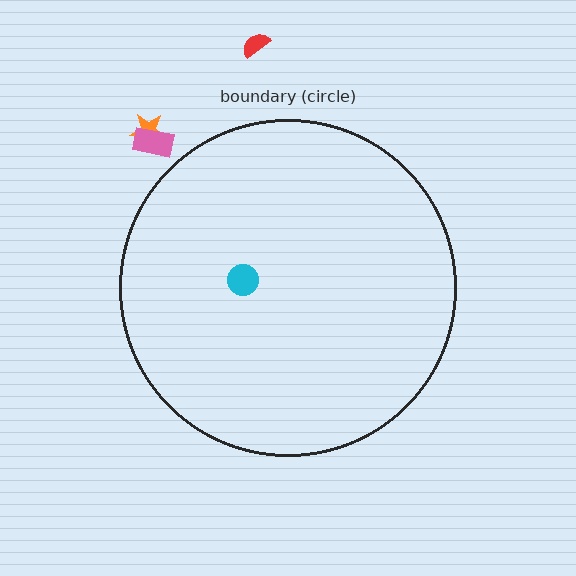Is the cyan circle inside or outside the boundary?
Inside.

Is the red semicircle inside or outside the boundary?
Outside.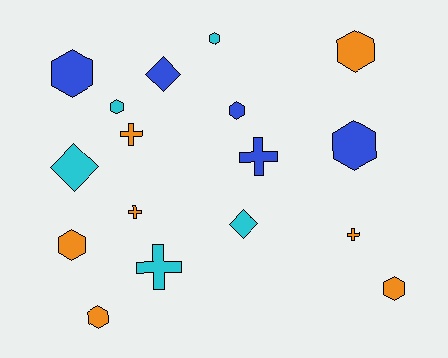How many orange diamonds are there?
There are no orange diamonds.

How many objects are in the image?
There are 17 objects.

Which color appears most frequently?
Orange, with 7 objects.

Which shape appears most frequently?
Hexagon, with 9 objects.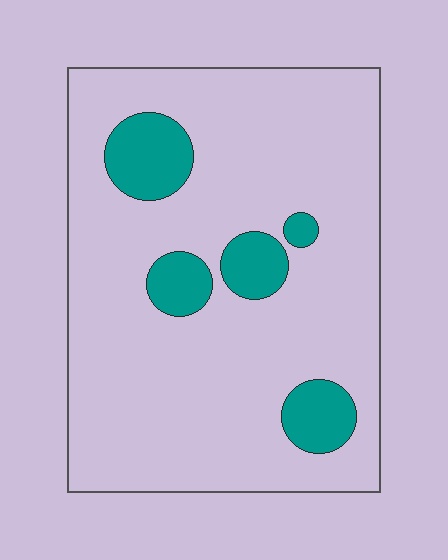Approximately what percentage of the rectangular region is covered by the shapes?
Approximately 15%.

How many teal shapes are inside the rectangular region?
5.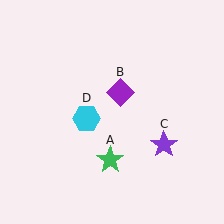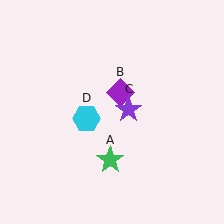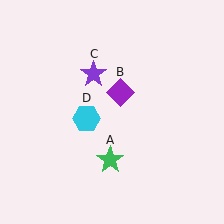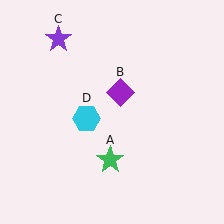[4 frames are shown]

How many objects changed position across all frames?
1 object changed position: purple star (object C).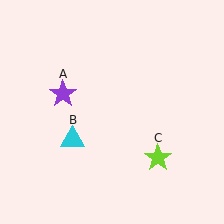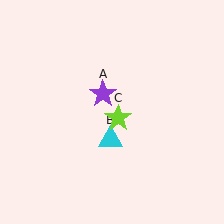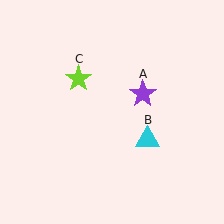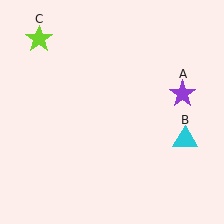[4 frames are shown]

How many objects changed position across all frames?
3 objects changed position: purple star (object A), cyan triangle (object B), lime star (object C).